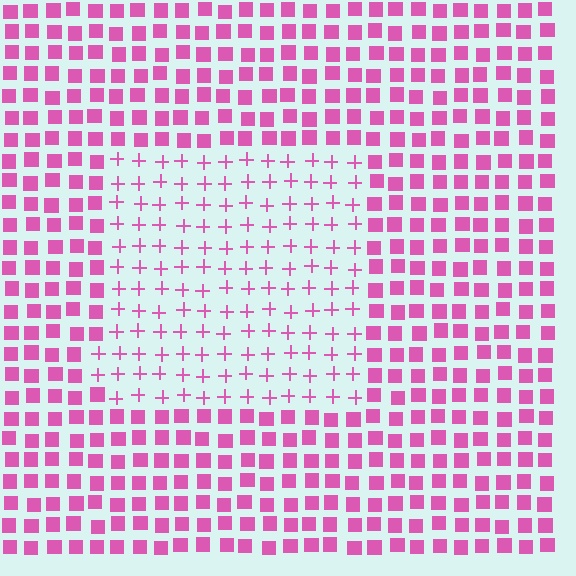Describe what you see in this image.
The image is filled with small pink elements arranged in a uniform grid. A rectangle-shaped region contains plus signs, while the surrounding area contains squares. The boundary is defined purely by the change in element shape.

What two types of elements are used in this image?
The image uses plus signs inside the rectangle region and squares outside it.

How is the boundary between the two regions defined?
The boundary is defined by a change in element shape: plus signs inside vs. squares outside. All elements share the same color and spacing.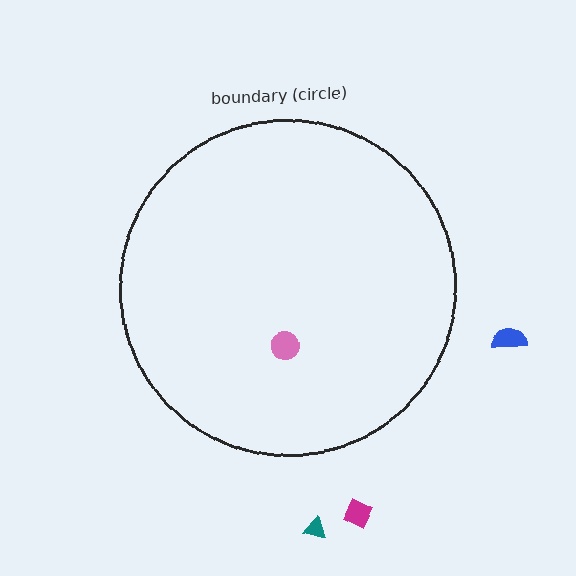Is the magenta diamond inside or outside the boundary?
Outside.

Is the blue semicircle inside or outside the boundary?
Outside.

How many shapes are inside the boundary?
1 inside, 3 outside.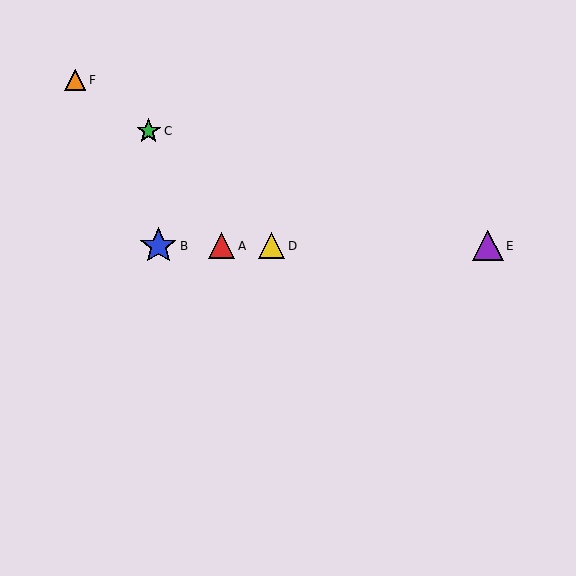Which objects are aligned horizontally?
Objects A, B, D, E are aligned horizontally.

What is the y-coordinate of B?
Object B is at y≈246.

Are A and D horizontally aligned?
Yes, both are at y≈246.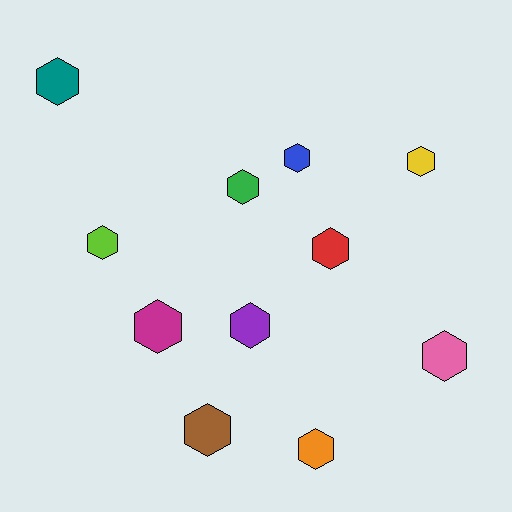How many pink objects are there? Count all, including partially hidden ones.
There is 1 pink object.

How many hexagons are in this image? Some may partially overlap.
There are 11 hexagons.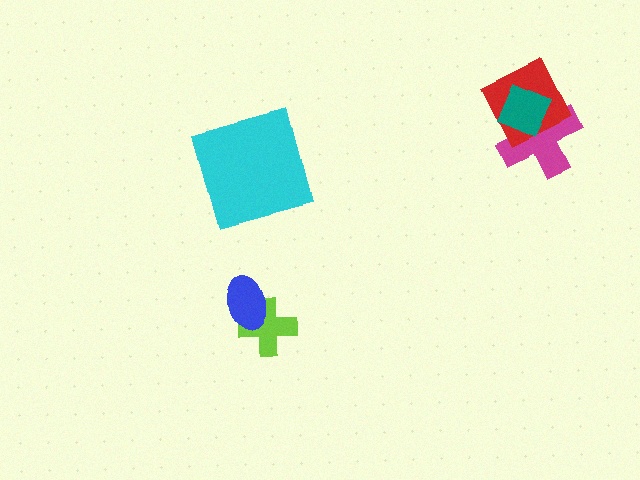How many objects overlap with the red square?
2 objects overlap with the red square.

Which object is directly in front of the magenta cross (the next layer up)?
The red square is directly in front of the magenta cross.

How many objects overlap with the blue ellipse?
1 object overlaps with the blue ellipse.